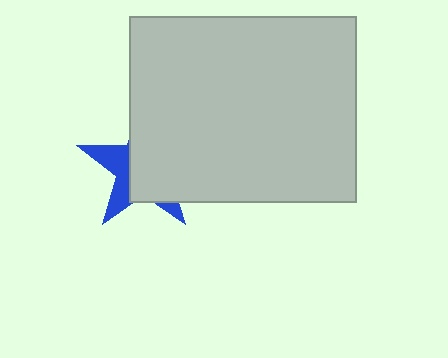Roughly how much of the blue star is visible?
A small part of it is visible (roughly 34%).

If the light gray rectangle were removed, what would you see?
You would see the complete blue star.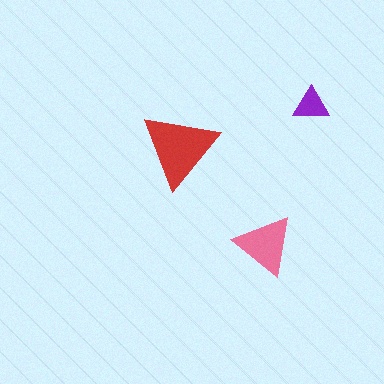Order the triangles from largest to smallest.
the red one, the pink one, the purple one.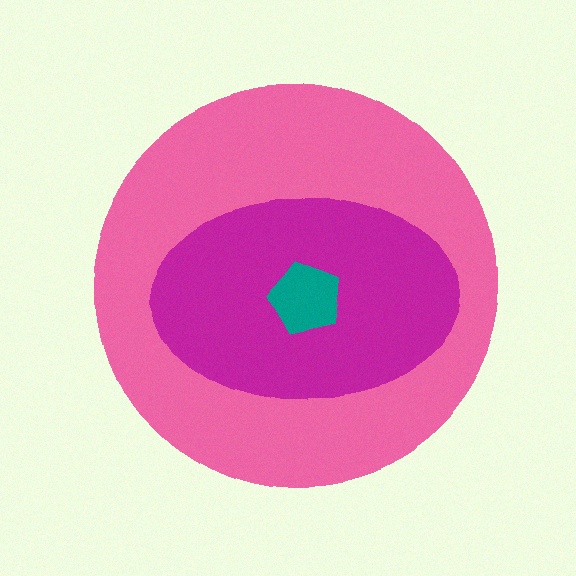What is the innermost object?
The teal pentagon.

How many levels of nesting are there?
3.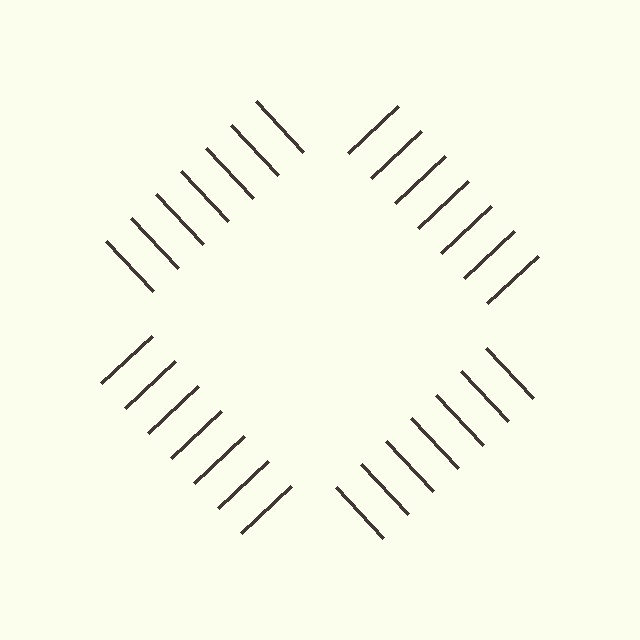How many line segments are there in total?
28 — 7 along each of the 4 edges.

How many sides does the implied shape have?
4 sides — the line-ends trace a square.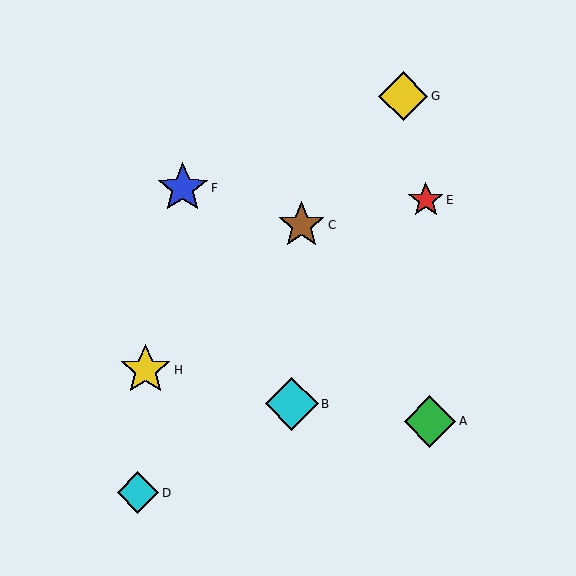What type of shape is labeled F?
Shape F is a blue star.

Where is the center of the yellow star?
The center of the yellow star is at (146, 370).